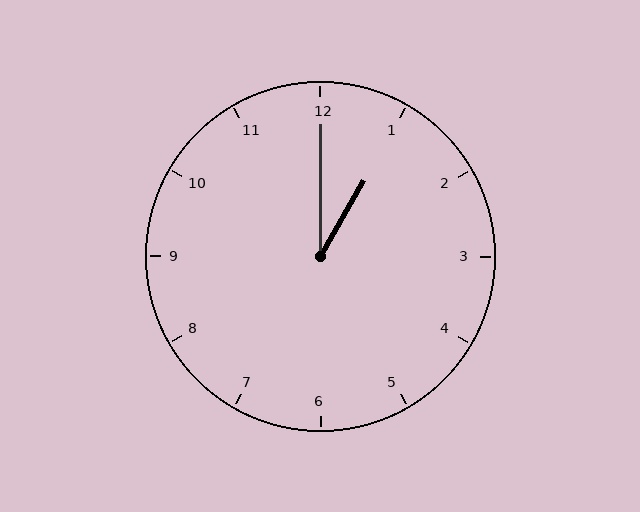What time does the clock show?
1:00.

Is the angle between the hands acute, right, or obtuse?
It is acute.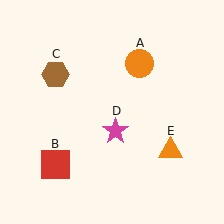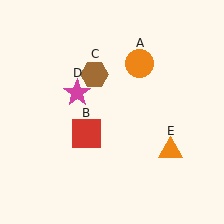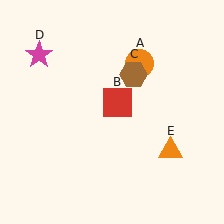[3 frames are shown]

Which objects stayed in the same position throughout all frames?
Orange circle (object A) and orange triangle (object E) remained stationary.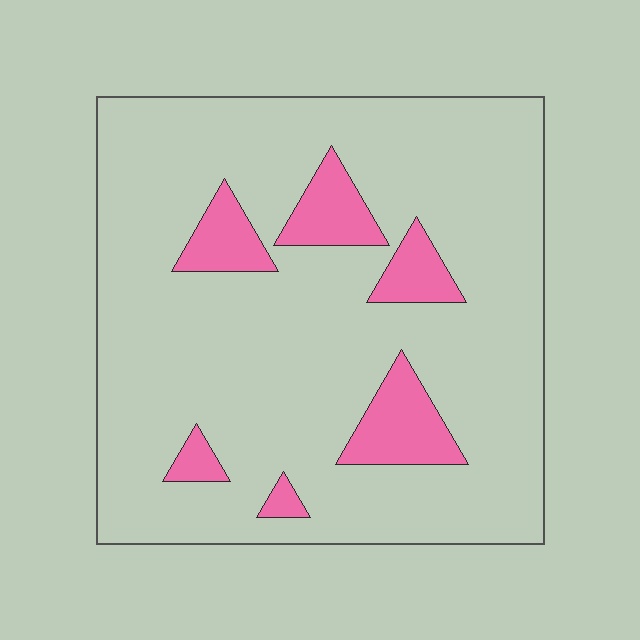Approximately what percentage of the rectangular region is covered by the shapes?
Approximately 15%.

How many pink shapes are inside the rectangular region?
6.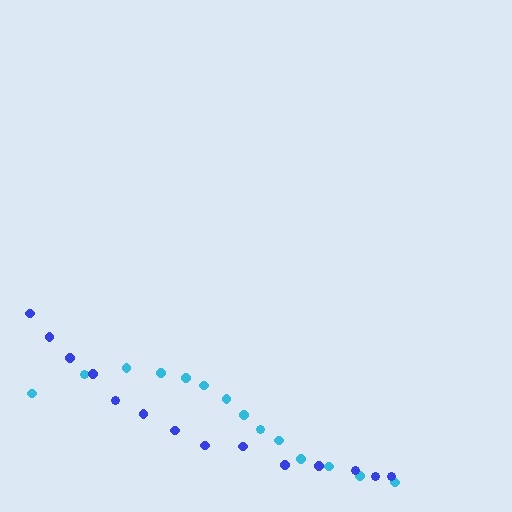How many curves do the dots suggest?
There are 2 distinct paths.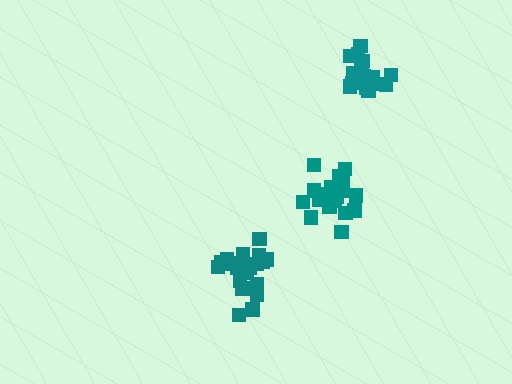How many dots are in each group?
Group 1: 21 dots, Group 2: 21 dots, Group 3: 18 dots (60 total).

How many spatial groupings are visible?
There are 3 spatial groupings.